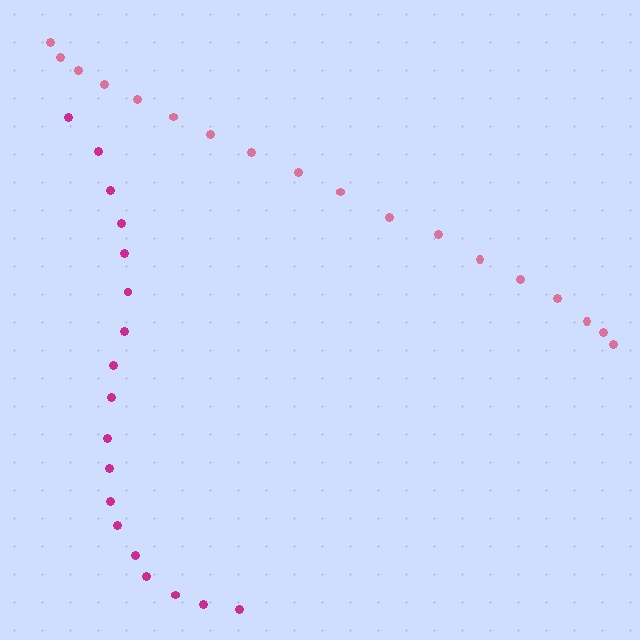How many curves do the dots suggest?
There are 2 distinct paths.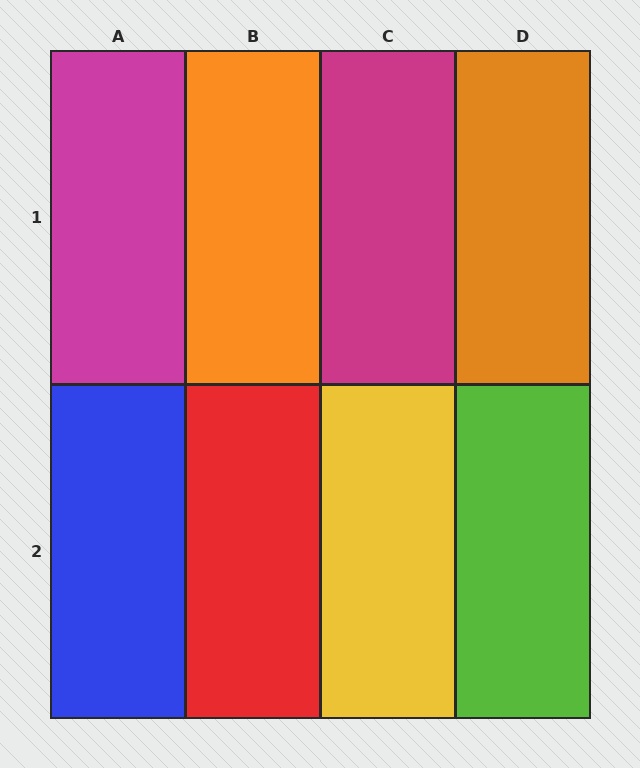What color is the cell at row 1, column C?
Magenta.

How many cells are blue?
1 cell is blue.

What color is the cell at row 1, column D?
Orange.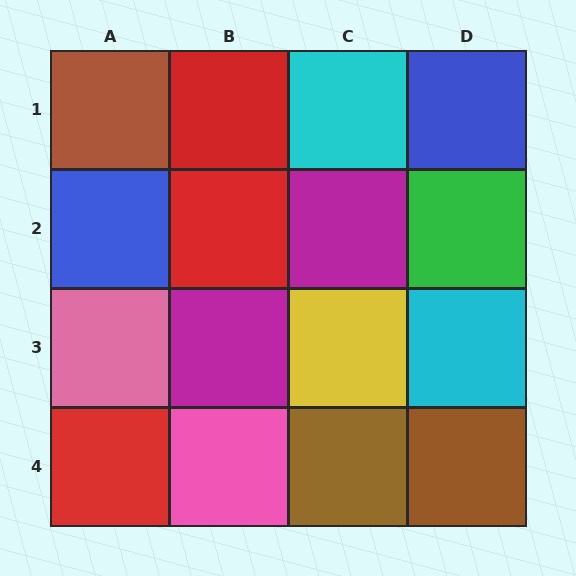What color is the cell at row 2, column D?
Green.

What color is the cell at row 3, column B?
Magenta.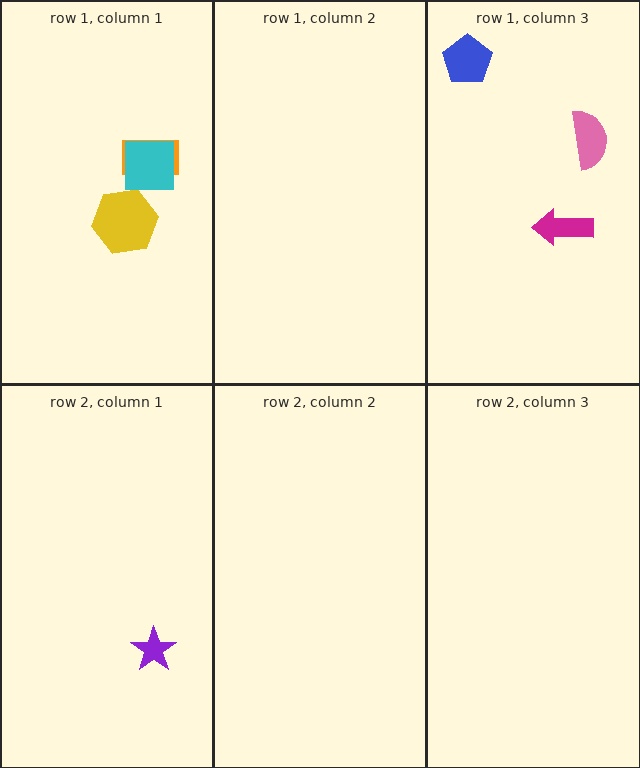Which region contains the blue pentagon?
The row 1, column 3 region.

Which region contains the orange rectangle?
The row 1, column 1 region.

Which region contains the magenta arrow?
The row 1, column 3 region.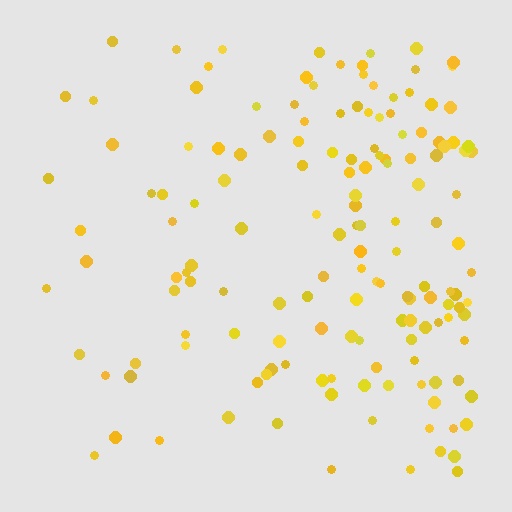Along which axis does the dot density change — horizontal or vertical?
Horizontal.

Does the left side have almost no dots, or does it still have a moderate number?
Still a moderate number, just noticeably fewer than the right.